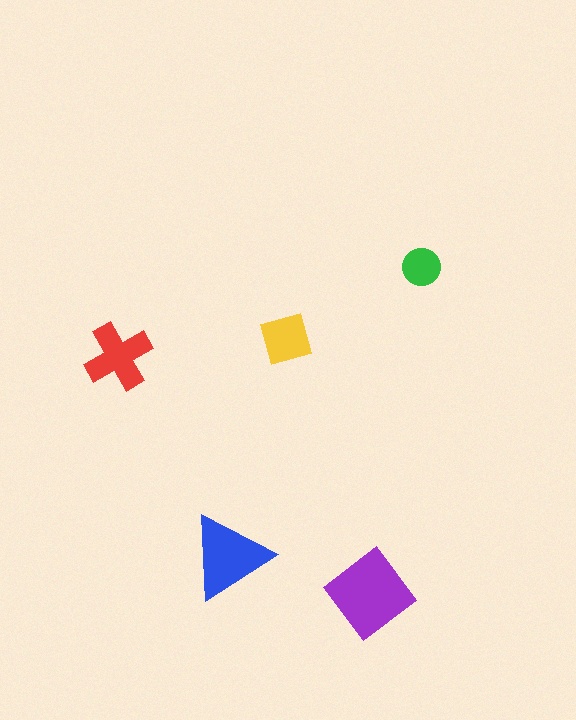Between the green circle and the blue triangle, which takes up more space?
The blue triangle.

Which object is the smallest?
The green circle.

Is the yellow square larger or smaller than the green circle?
Larger.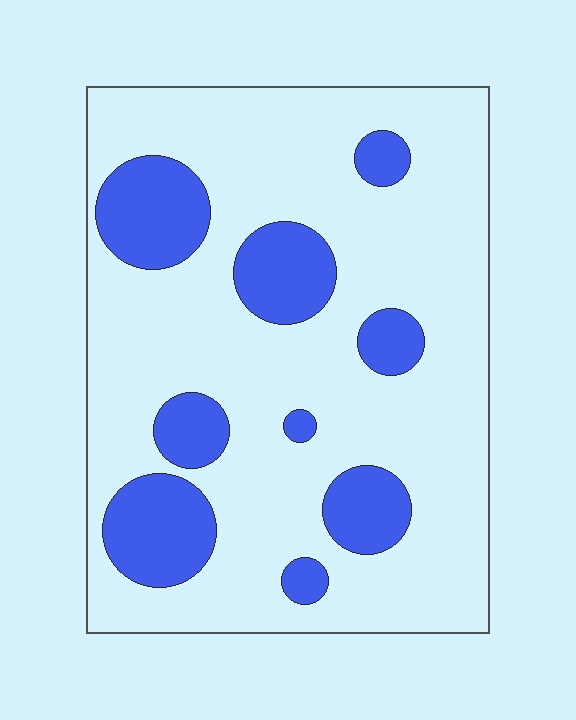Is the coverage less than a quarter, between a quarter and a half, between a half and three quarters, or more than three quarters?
Less than a quarter.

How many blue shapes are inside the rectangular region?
9.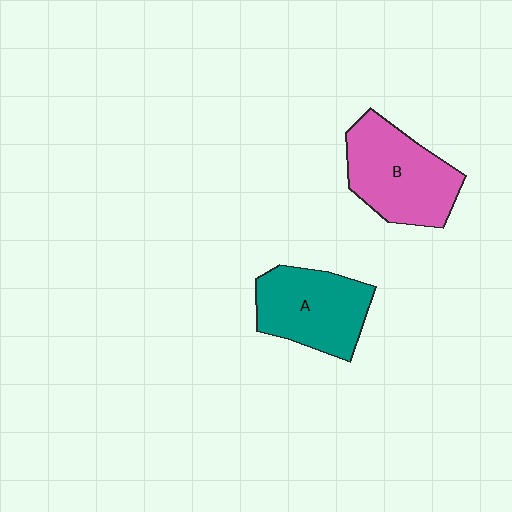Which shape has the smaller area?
Shape A (teal).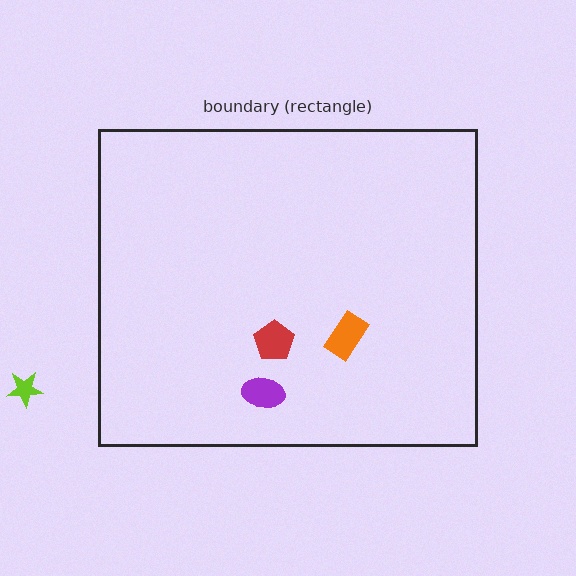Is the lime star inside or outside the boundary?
Outside.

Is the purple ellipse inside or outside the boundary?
Inside.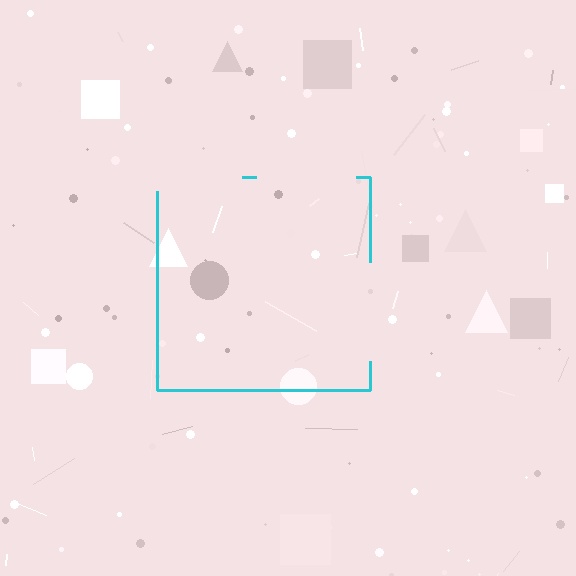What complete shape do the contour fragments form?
The contour fragments form a square.